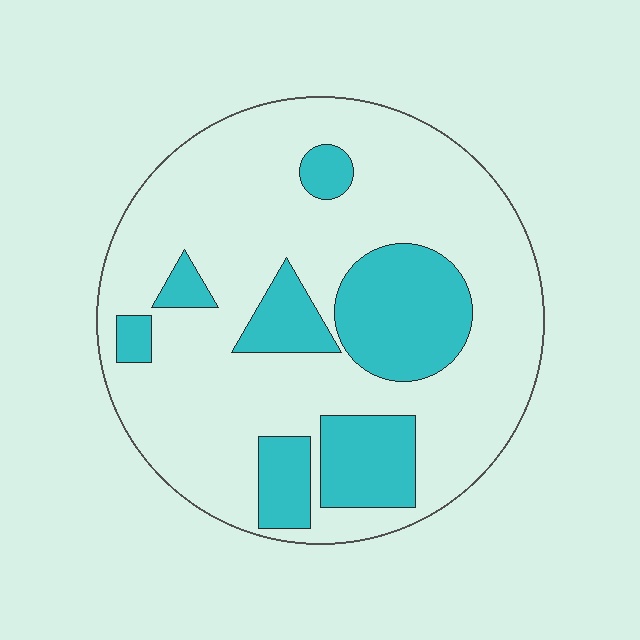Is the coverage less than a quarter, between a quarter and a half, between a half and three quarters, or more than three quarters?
Between a quarter and a half.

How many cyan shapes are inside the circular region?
7.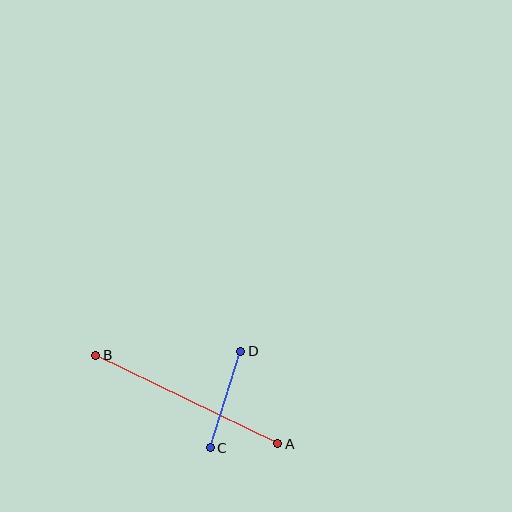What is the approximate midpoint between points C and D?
The midpoint is at approximately (226, 399) pixels.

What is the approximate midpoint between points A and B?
The midpoint is at approximately (187, 400) pixels.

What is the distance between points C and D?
The distance is approximately 101 pixels.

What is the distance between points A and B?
The distance is approximately 202 pixels.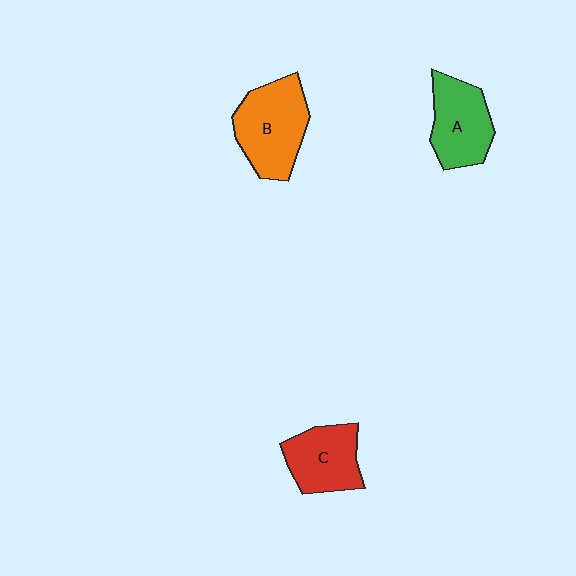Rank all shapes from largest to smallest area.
From largest to smallest: B (orange), A (green), C (red).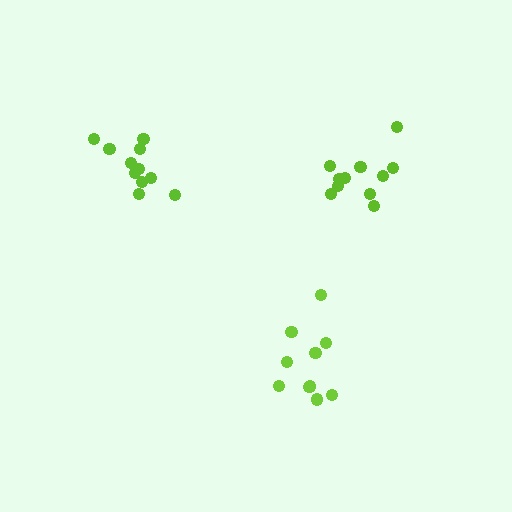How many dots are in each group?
Group 1: 11 dots, Group 2: 10 dots, Group 3: 11 dots (32 total).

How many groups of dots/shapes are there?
There are 3 groups.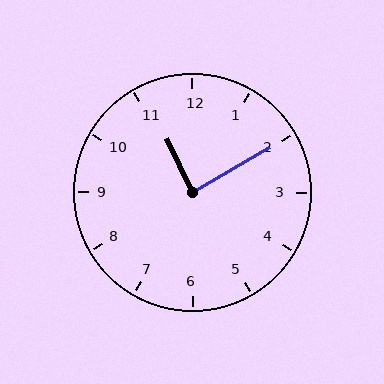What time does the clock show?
11:10.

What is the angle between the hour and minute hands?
Approximately 85 degrees.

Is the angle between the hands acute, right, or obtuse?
It is right.